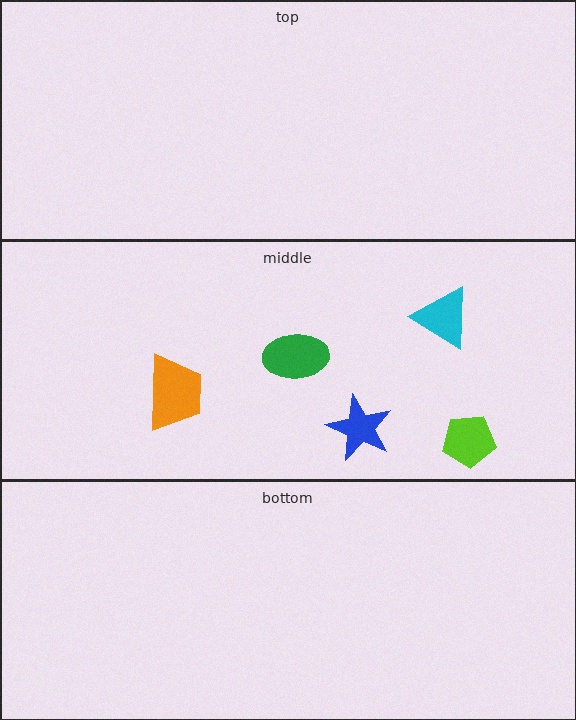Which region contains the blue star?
The middle region.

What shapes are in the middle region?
The orange trapezoid, the green ellipse, the cyan triangle, the lime pentagon, the blue star.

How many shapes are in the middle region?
5.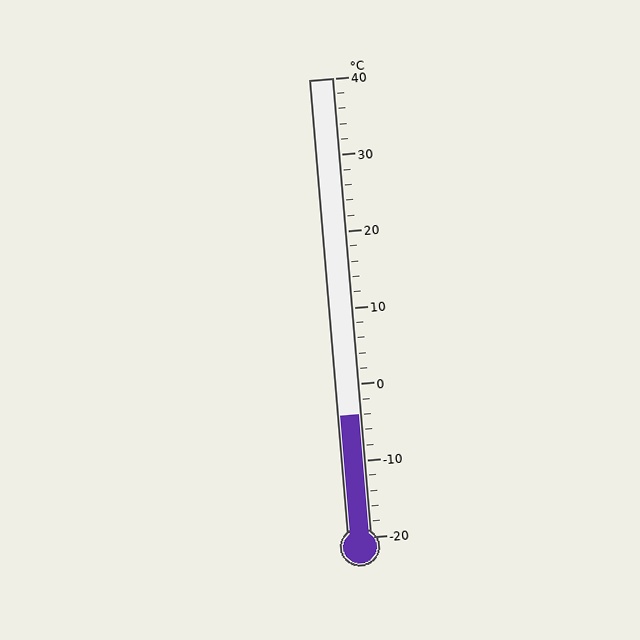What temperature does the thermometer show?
The thermometer shows approximately -4°C.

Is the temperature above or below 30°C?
The temperature is below 30°C.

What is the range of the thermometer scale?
The thermometer scale ranges from -20°C to 40°C.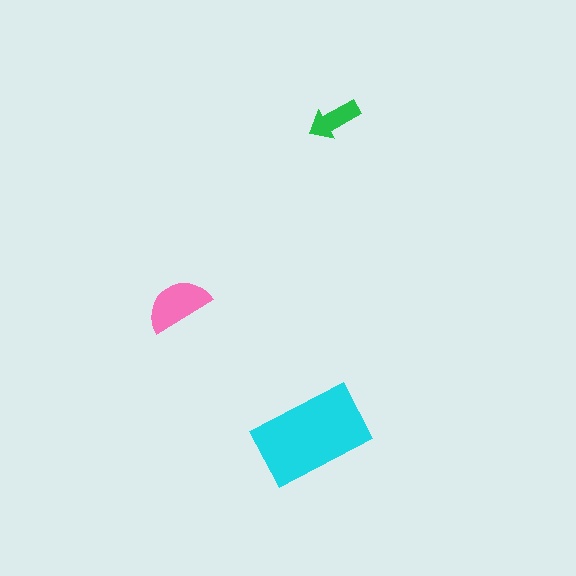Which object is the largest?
The cyan rectangle.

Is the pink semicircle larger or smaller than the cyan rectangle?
Smaller.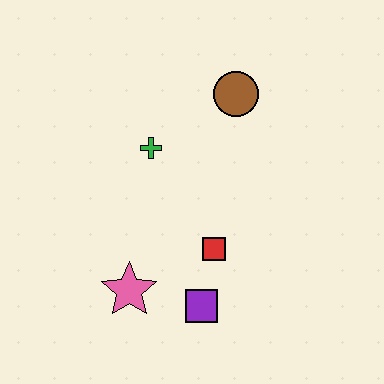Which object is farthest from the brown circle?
The pink star is farthest from the brown circle.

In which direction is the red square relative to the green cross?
The red square is below the green cross.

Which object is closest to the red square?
The purple square is closest to the red square.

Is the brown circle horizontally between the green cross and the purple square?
No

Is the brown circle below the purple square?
No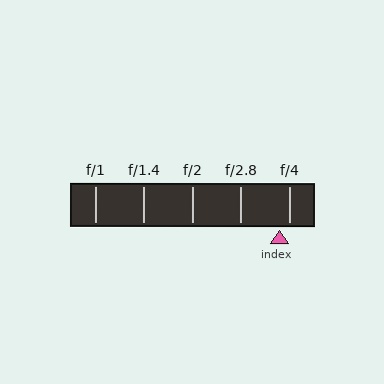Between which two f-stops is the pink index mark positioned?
The index mark is between f/2.8 and f/4.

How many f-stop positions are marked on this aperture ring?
There are 5 f-stop positions marked.